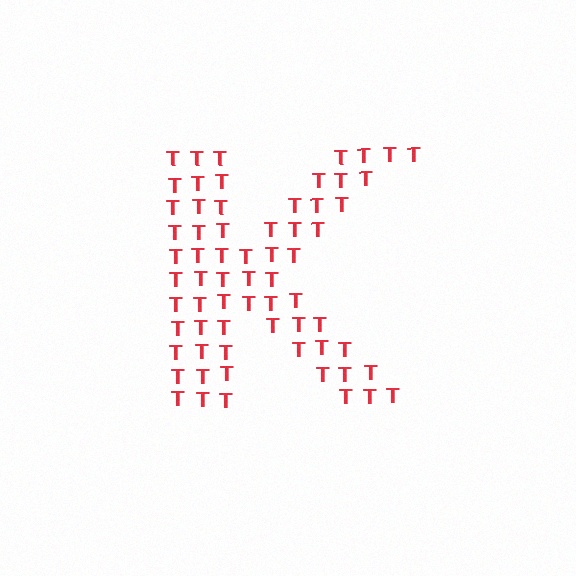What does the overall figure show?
The overall figure shows the letter K.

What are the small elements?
The small elements are letter T's.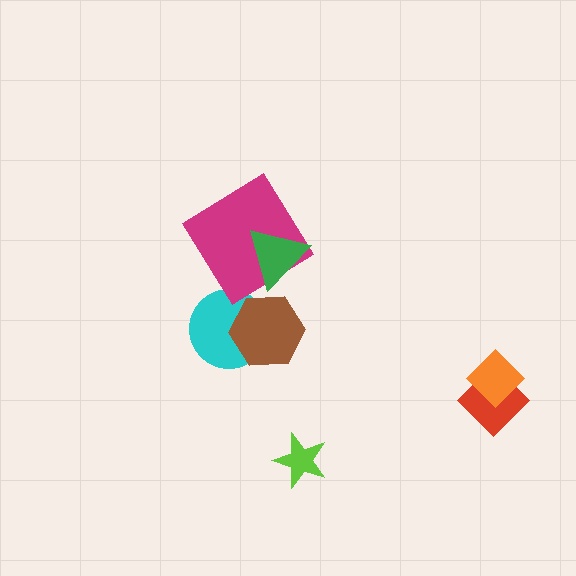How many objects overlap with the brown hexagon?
1 object overlaps with the brown hexagon.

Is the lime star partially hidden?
No, no other shape covers it.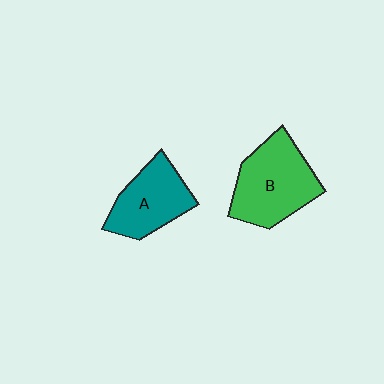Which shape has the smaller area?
Shape A (teal).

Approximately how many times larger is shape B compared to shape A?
Approximately 1.3 times.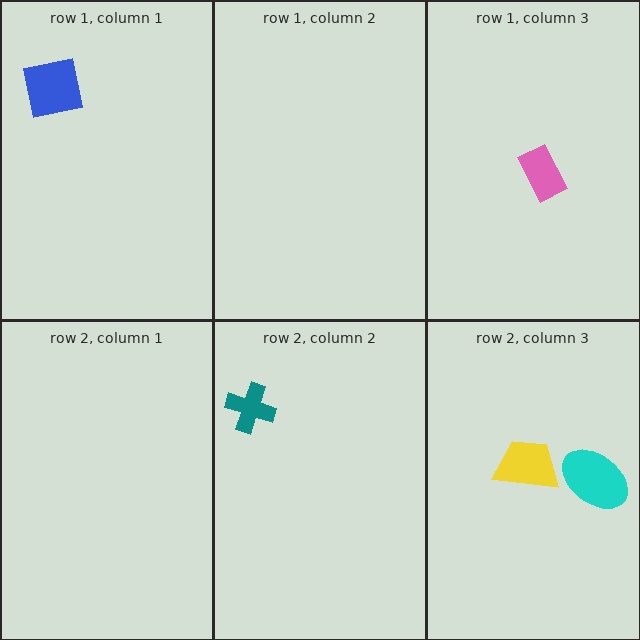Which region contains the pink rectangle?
The row 1, column 3 region.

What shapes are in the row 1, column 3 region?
The pink rectangle.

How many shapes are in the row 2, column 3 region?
2.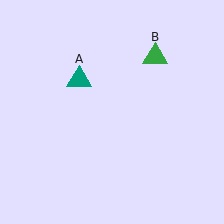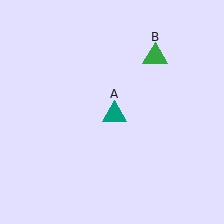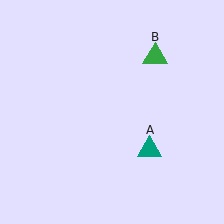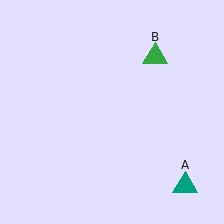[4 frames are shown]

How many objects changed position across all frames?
1 object changed position: teal triangle (object A).